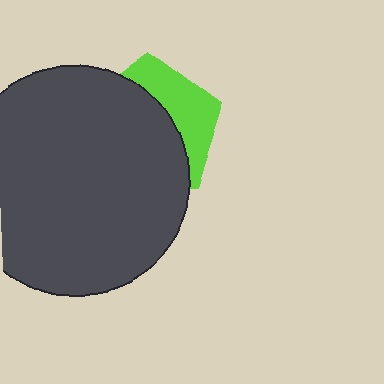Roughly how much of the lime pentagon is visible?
A small part of it is visible (roughly 34%).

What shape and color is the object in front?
The object in front is a dark gray circle.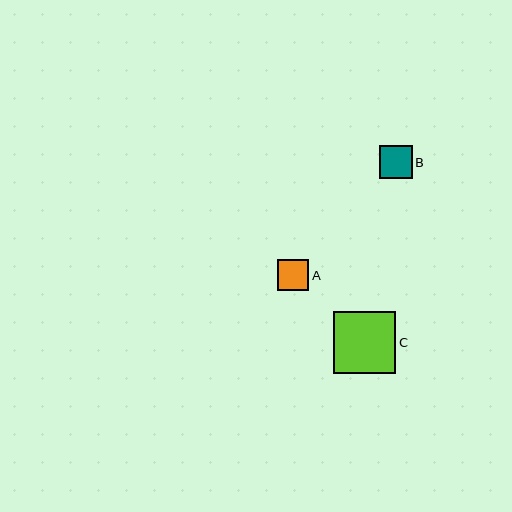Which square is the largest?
Square C is the largest with a size of approximately 62 pixels.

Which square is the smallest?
Square A is the smallest with a size of approximately 31 pixels.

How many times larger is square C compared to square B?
Square C is approximately 1.9 times the size of square B.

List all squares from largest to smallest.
From largest to smallest: C, B, A.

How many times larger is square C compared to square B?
Square C is approximately 1.9 times the size of square B.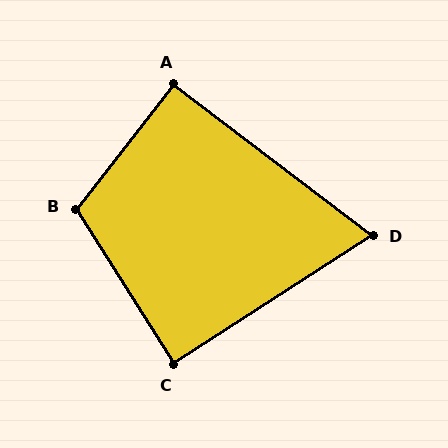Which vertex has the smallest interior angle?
D, at approximately 70 degrees.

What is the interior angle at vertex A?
Approximately 91 degrees (approximately right).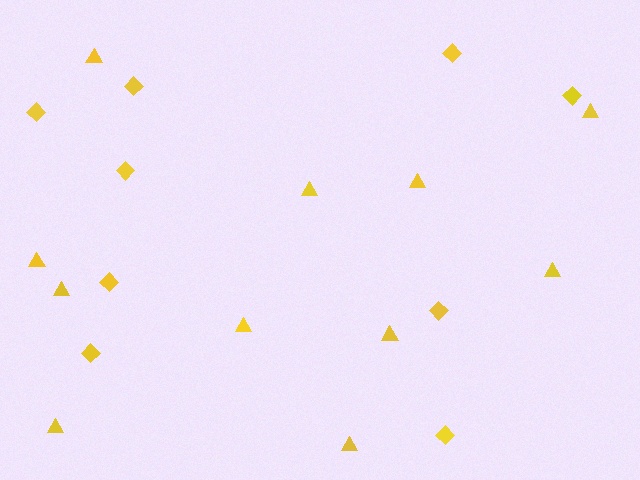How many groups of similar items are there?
There are 2 groups: one group of triangles (11) and one group of diamonds (9).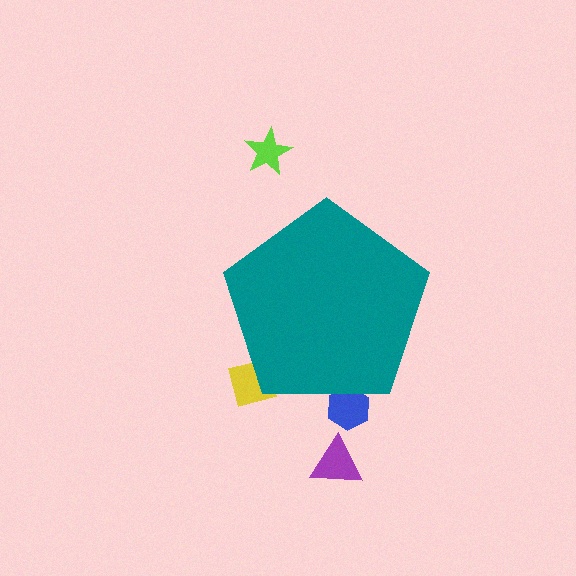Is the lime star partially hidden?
No, the lime star is fully visible.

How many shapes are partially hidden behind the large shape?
2 shapes are partially hidden.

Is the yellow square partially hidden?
Yes, the yellow square is partially hidden behind the teal pentagon.